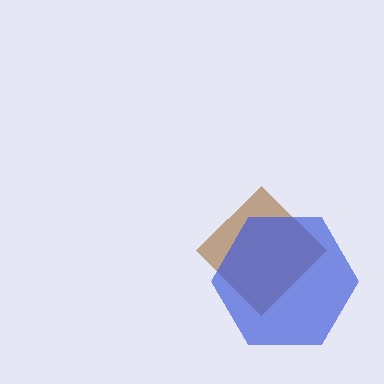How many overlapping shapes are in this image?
There are 2 overlapping shapes in the image.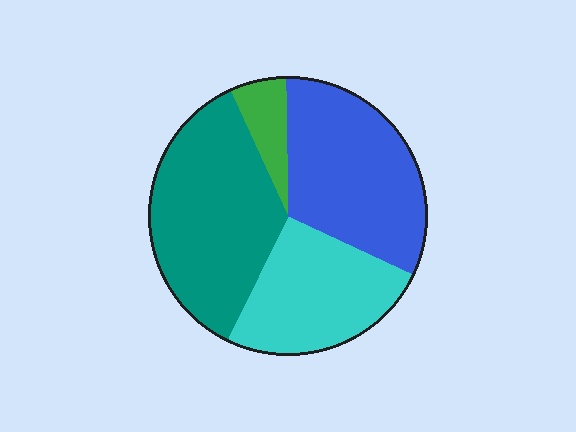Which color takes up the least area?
Green, at roughly 5%.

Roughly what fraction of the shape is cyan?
Cyan takes up about one quarter (1/4) of the shape.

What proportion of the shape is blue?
Blue covers about 30% of the shape.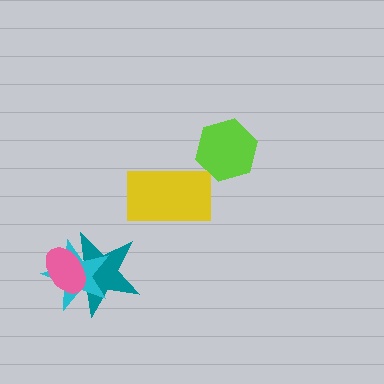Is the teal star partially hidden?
Yes, it is partially covered by another shape.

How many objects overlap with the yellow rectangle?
0 objects overlap with the yellow rectangle.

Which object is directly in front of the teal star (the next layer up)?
The cyan star is directly in front of the teal star.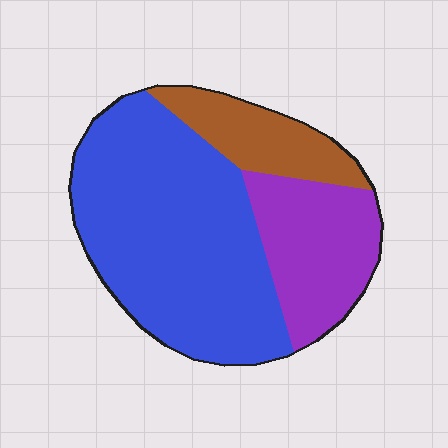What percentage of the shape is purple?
Purple covers roughly 25% of the shape.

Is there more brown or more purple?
Purple.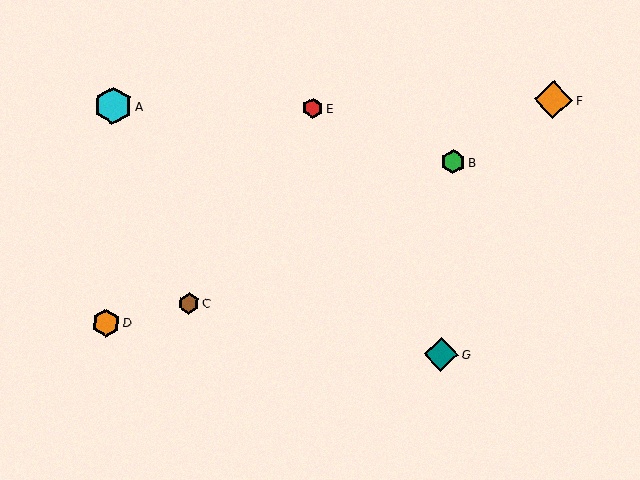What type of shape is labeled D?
Shape D is an orange hexagon.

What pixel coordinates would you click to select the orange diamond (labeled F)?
Click at (554, 100) to select the orange diamond F.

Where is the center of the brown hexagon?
The center of the brown hexagon is at (189, 303).